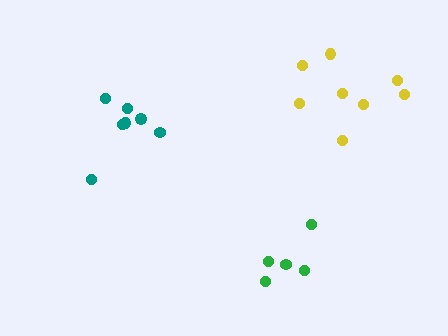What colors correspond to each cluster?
The clusters are colored: green, teal, yellow.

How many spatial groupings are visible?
There are 3 spatial groupings.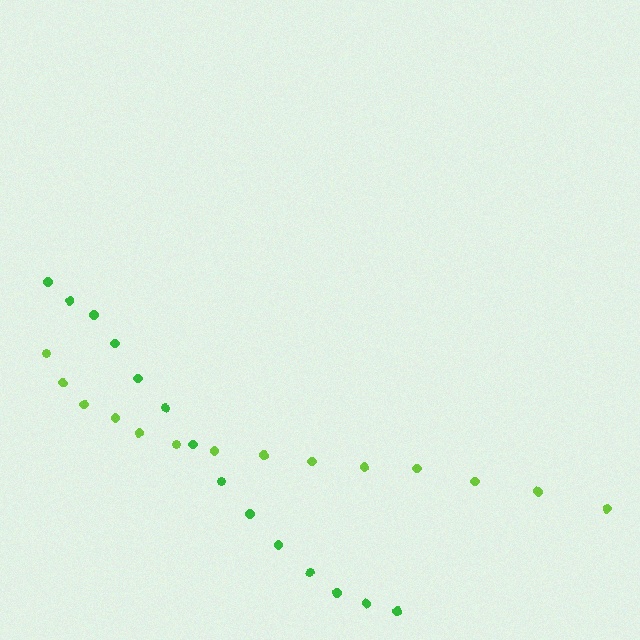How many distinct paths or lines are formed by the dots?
There are 2 distinct paths.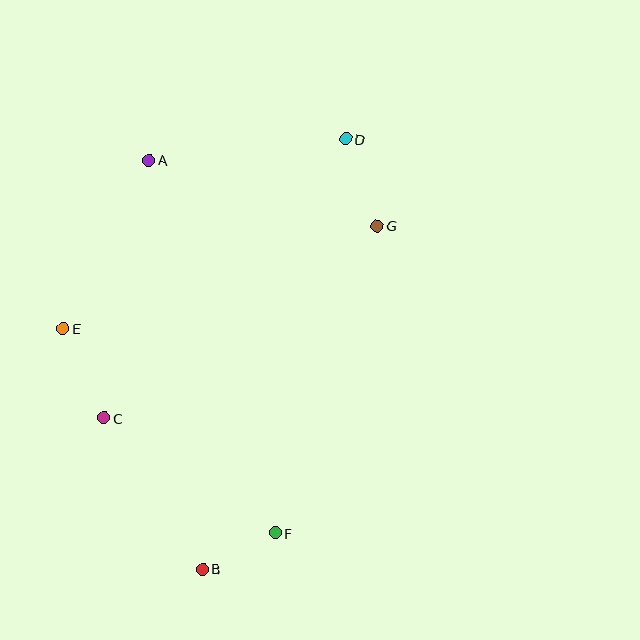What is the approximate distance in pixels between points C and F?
The distance between C and F is approximately 206 pixels.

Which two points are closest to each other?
Points B and F are closest to each other.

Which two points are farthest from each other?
Points B and D are farthest from each other.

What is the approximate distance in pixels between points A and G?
The distance between A and G is approximately 237 pixels.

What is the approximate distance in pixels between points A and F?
The distance between A and F is approximately 393 pixels.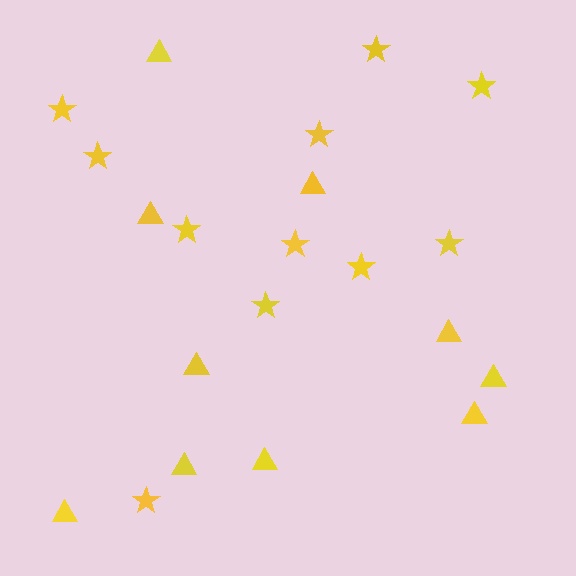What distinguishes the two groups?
There are 2 groups: one group of triangles (10) and one group of stars (11).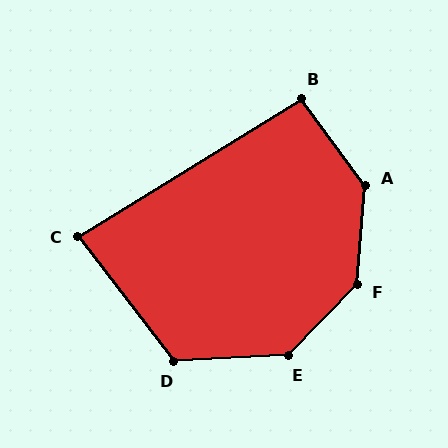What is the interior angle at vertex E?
Approximately 137 degrees (obtuse).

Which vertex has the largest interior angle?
F, at approximately 140 degrees.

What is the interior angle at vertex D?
Approximately 124 degrees (obtuse).